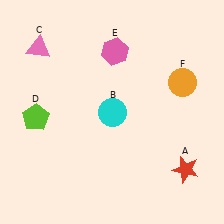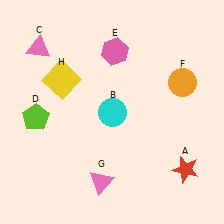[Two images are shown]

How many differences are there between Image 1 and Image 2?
There are 2 differences between the two images.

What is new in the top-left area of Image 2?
A yellow square (H) was added in the top-left area of Image 2.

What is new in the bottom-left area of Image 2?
A pink triangle (G) was added in the bottom-left area of Image 2.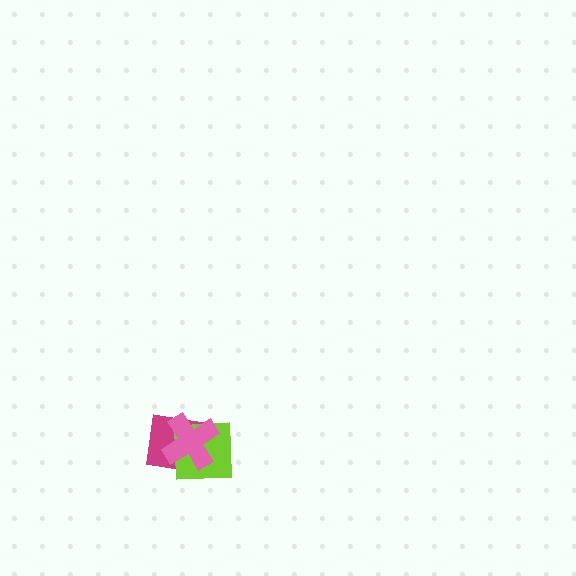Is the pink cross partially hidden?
No, no other shape covers it.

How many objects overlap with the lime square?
2 objects overlap with the lime square.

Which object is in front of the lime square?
The pink cross is in front of the lime square.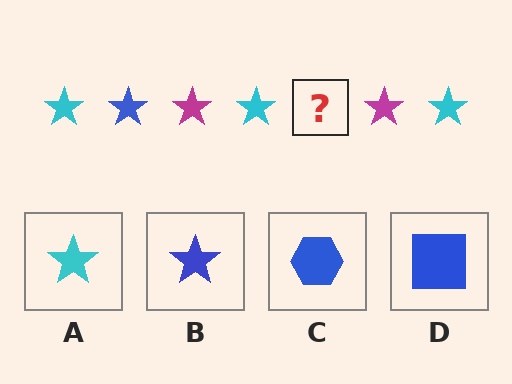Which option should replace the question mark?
Option B.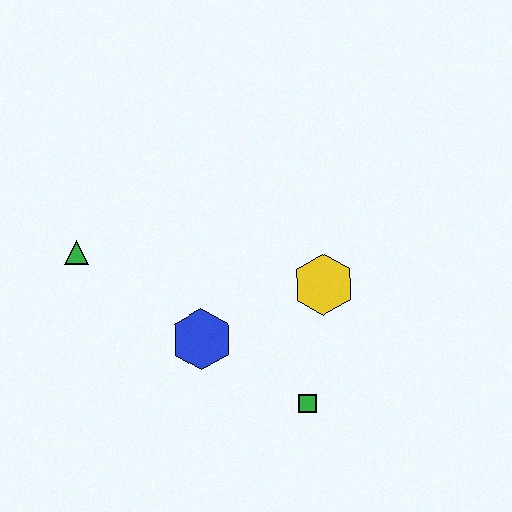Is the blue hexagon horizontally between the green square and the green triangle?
Yes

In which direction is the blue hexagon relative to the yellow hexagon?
The blue hexagon is to the left of the yellow hexagon.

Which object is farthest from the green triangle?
The green square is farthest from the green triangle.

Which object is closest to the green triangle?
The blue hexagon is closest to the green triangle.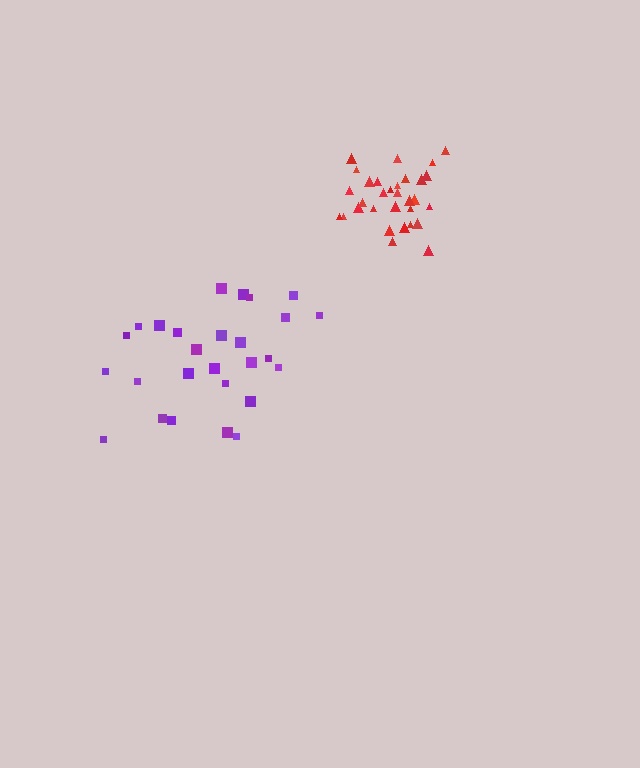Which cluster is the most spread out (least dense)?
Purple.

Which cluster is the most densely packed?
Red.